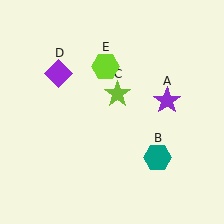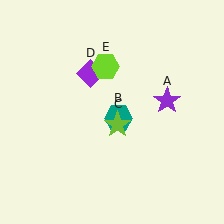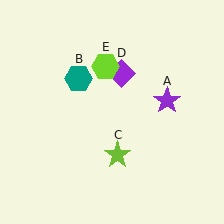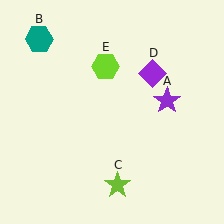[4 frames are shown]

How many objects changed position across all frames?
3 objects changed position: teal hexagon (object B), lime star (object C), purple diamond (object D).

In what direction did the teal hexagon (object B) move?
The teal hexagon (object B) moved up and to the left.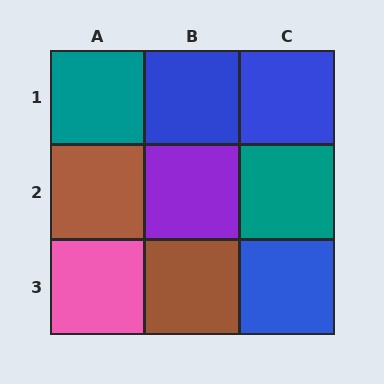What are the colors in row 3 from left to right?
Pink, brown, blue.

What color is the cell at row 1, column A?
Teal.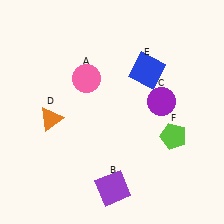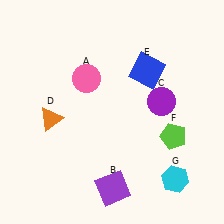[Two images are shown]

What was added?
A cyan hexagon (G) was added in Image 2.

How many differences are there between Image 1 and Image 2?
There is 1 difference between the two images.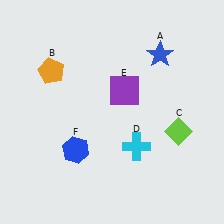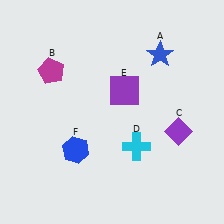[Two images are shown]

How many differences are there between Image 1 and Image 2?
There are 2 differences between the two images.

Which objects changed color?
B changed from orange to magenta. C changed from lime to purple.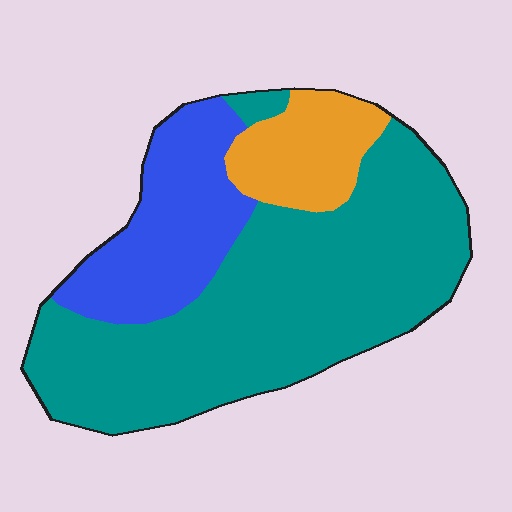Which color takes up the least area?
Orange, at roughly 15%.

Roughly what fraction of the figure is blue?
Blue takes up about one quarter (1/4) of the figure.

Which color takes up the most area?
Teal, at roughly 65%.